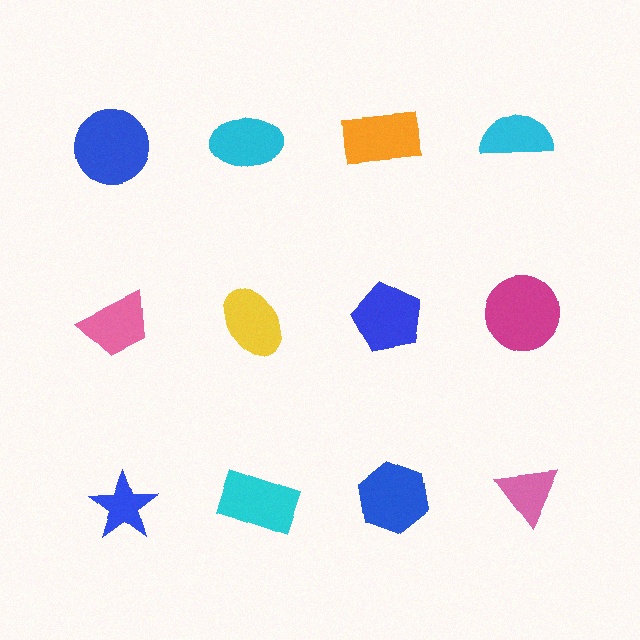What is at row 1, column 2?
A cyan ellipse.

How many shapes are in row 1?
4 shapes.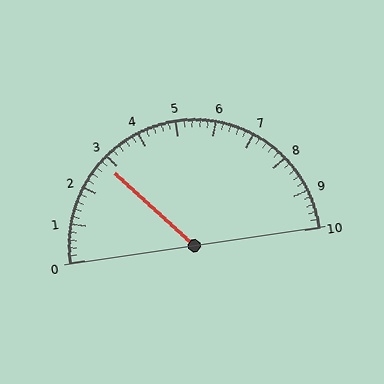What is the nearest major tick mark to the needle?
The nearest major tick mark is 3.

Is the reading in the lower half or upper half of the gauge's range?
The reading is in the lower half of the range (0 to 10).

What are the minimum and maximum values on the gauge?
The gauge ranges from 0 to 10.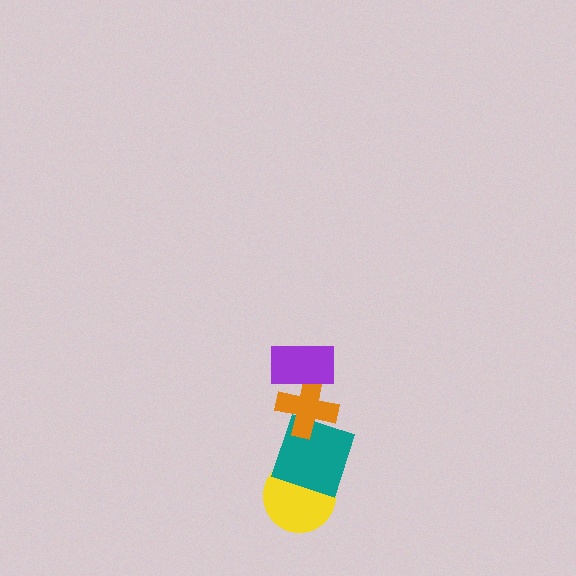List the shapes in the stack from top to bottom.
From top to bottom: the purple rectangle, the orange cross, the teal square, the yellow circle.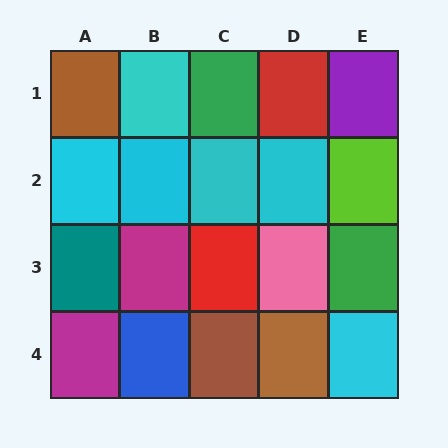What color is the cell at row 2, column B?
Cyan.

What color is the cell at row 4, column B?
Blue.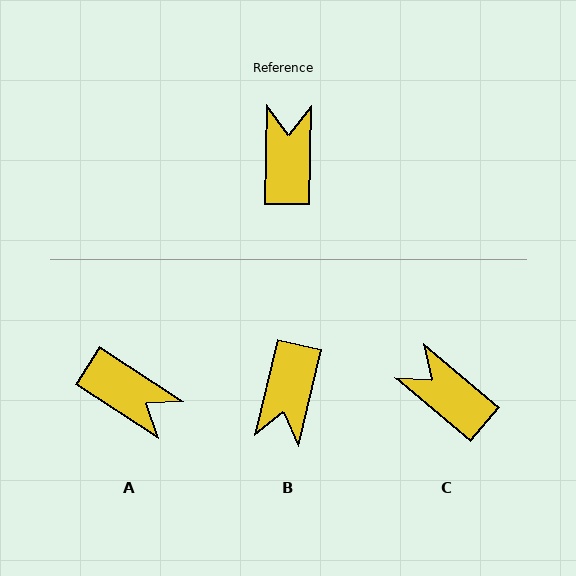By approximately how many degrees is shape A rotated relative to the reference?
Approximately 122 degrees clockwise.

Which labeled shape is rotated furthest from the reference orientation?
B, about 167 degrees away.